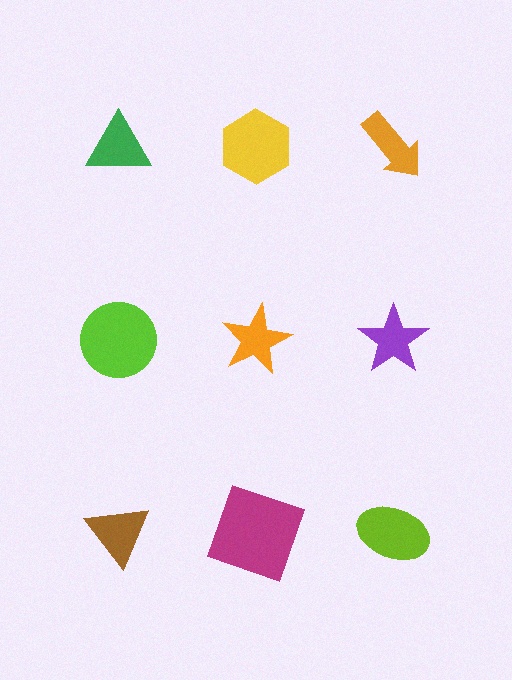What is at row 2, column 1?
A lime circle.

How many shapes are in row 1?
3 shapes.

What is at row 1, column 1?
A green triangle.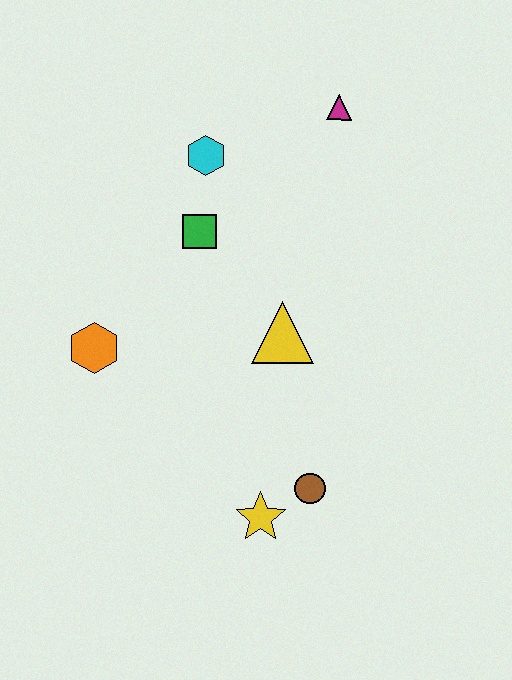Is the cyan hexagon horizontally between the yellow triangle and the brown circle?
No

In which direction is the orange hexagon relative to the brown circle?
The orange hexagon is to the left of the brown circle.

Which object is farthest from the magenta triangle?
The yellow star is farthest from the magenta triangle.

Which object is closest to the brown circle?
The yellow star is closest to the brown circle.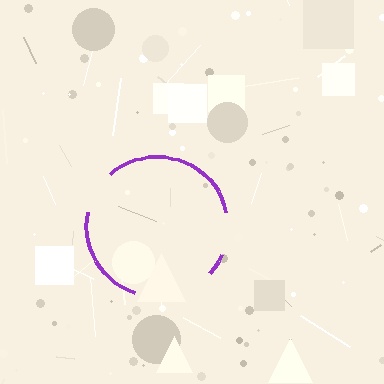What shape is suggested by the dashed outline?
The dashed outline suggests a circle.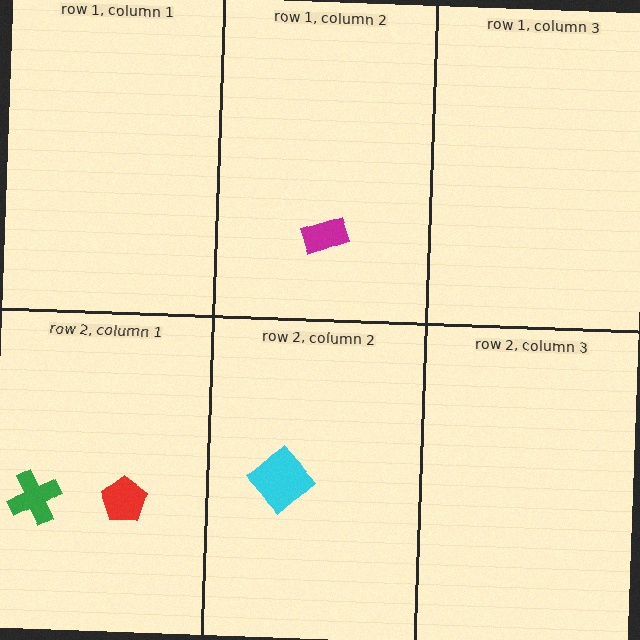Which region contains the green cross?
The row 2, column 1 region.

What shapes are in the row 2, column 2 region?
The cyan diamond.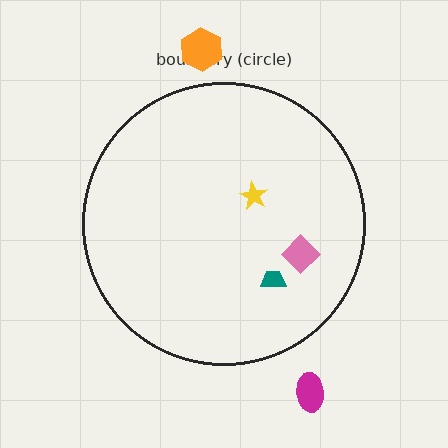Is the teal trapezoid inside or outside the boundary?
Inside.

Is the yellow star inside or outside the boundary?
Inside.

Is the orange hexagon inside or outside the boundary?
Outside.